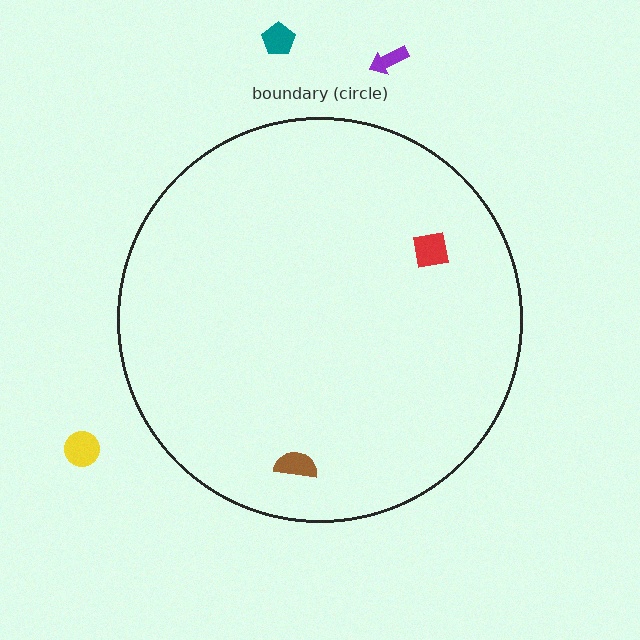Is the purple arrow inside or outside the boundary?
Outside.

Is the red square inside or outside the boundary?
Inside.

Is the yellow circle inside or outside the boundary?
Outside.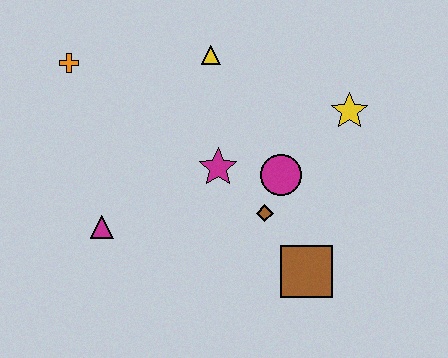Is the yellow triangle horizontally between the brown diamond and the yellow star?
No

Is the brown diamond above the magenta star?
No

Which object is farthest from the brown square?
The orange cross is farthest from the brown square.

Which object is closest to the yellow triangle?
The magenta star is closest to the yellow triangle.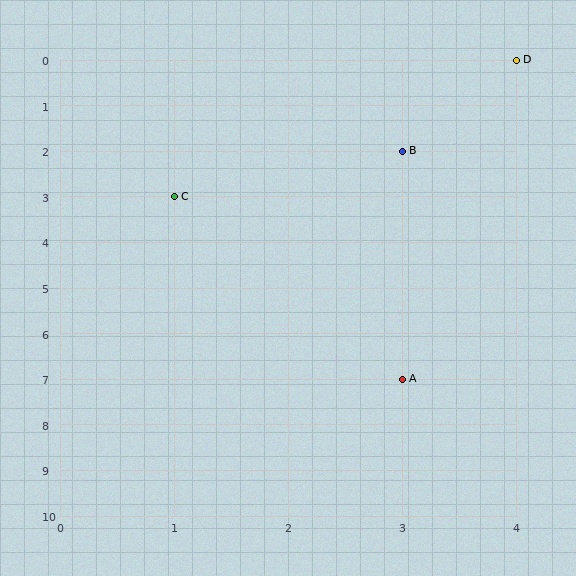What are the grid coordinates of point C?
Point C is at grid coordinates (1, 3).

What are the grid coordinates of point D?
Point D is at grid coordinates (4, 0).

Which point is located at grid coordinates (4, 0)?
Point D is at (4, 0).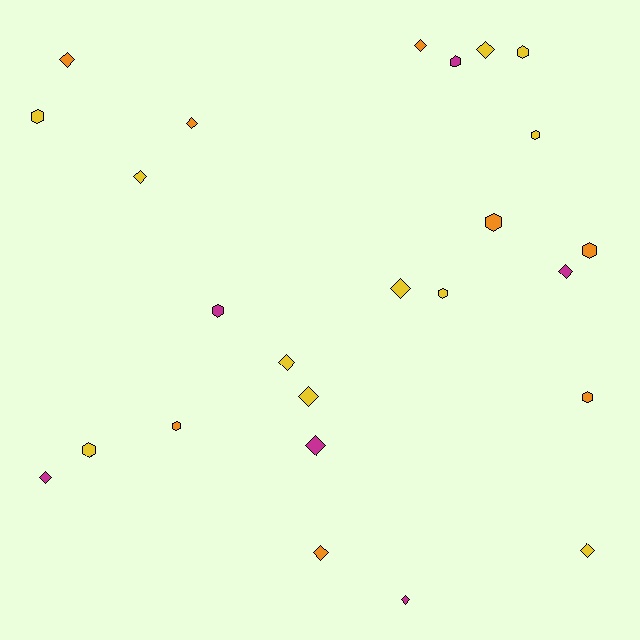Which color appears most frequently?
Yellow, with 11 objects.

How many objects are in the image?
There are 25 objects.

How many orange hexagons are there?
There are 4 orange hexagons.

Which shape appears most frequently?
Diamond, with 14 objects.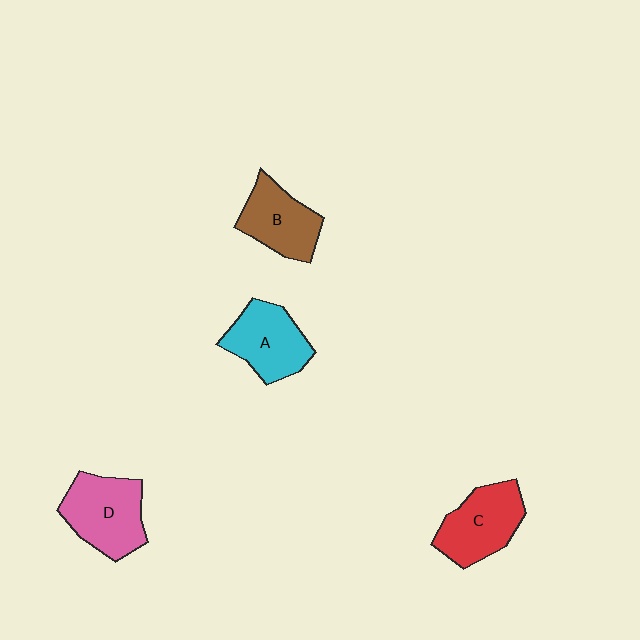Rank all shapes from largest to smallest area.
From largest to smallest: D (pink), C (red), A (cyan), B (brown).